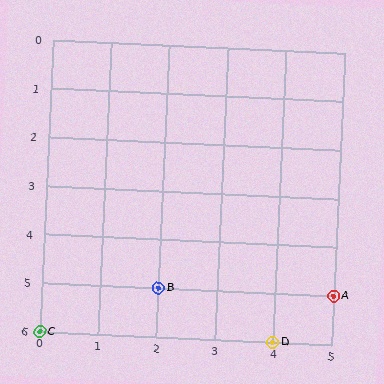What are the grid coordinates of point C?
Point C is at grid coordinates (0, 6).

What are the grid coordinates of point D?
Point D is at grid coordinates (4, 6).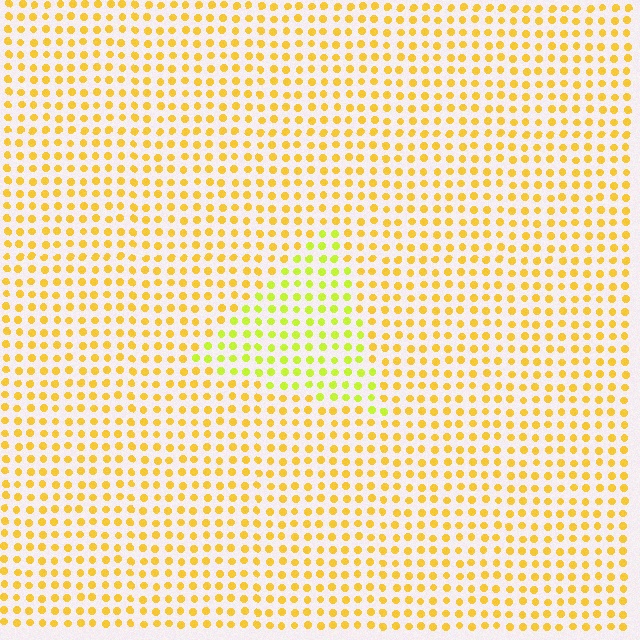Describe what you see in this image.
The image is filled with small yellow elements in a uniform arrangement. A triangle-shaped region is visible where the elements are tinted to a slightly different hue, forming a subtle color boundary.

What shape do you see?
I see a triangle.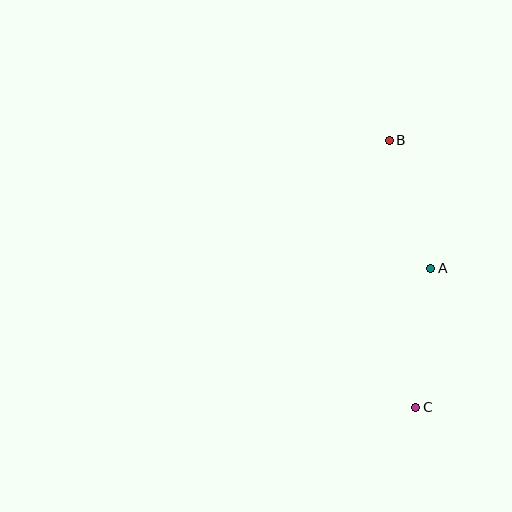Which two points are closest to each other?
Points A and B are closest to each other.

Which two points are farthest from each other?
Points B and C are farthest from each other.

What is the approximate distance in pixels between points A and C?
The distance between A and C is approximately 140 pixels.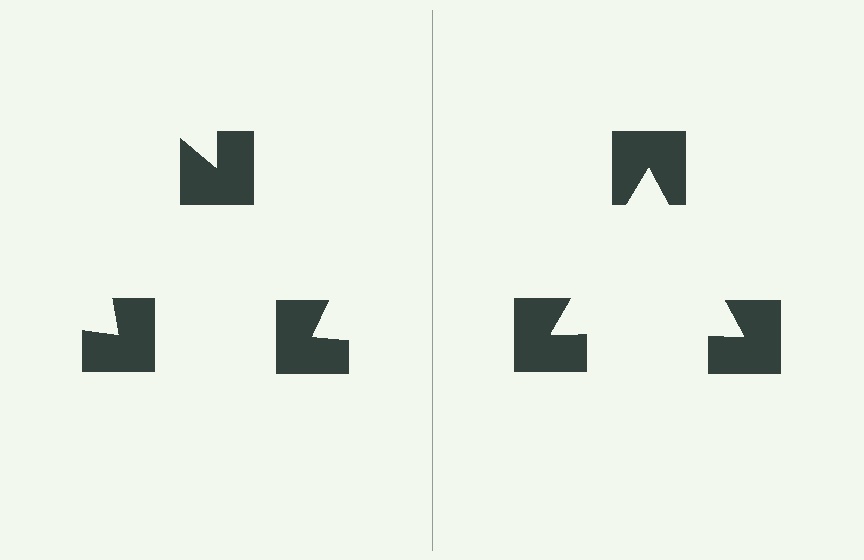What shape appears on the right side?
An illusory triangle.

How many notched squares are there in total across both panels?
6 — 3 on each side.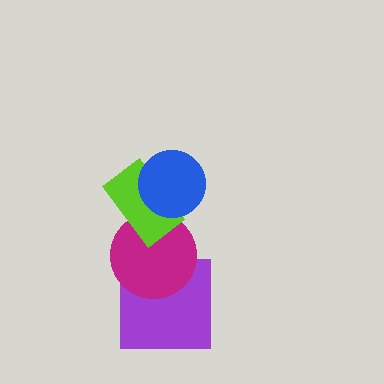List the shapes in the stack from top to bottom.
From top to bottom: the blue circle, the lime rectangle, the magenta circle, the purple square.